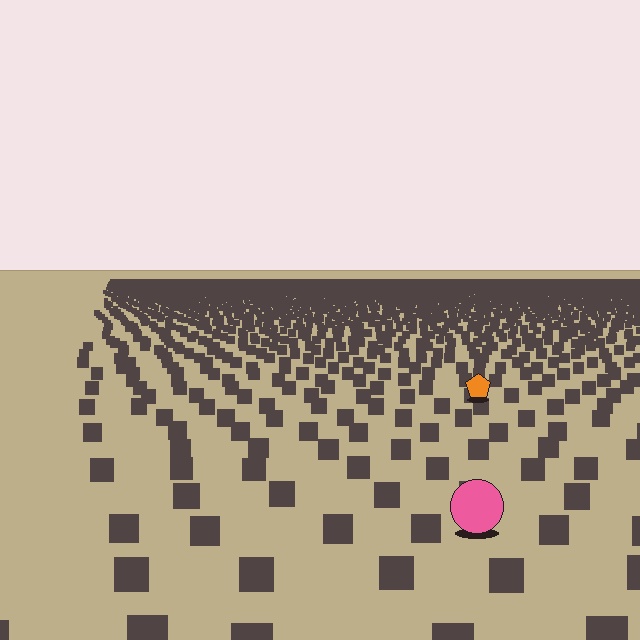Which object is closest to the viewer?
The pink circle is closest. The texture marks near it are larger and more spread out.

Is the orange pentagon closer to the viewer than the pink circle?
No. The pink circle is closer — you can tell from the texture gradient: the ground texture is coarser near it.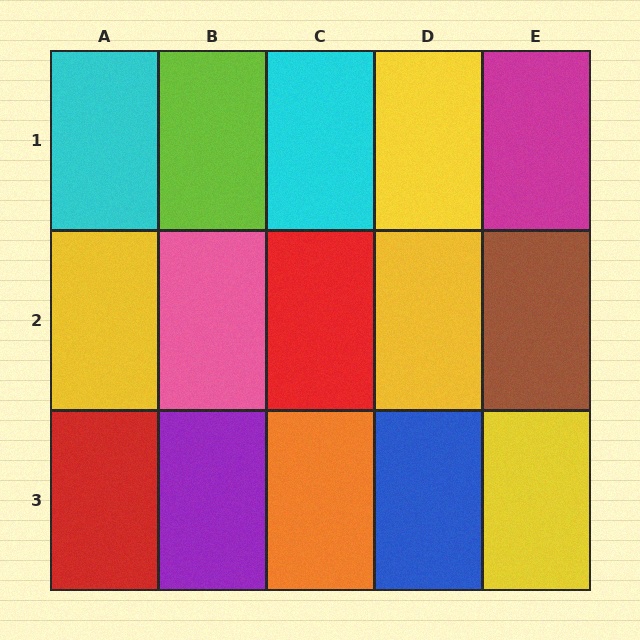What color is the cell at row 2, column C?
Red.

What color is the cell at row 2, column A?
Yellow.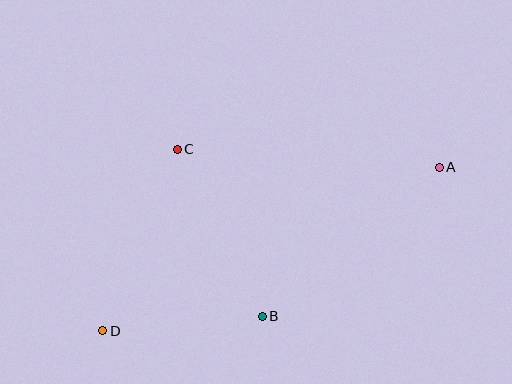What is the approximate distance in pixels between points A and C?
The distance between A and C is approximately 263 pixels.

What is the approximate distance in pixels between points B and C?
The distance between B and C is approximately 188 pixels.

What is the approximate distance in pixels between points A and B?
The distance between A and B is approximately 231 pixels.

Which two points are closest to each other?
Points B and D are closest to each other.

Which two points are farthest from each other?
Points A and D are farthest from each other.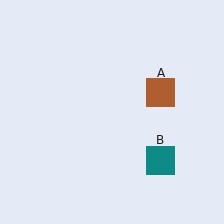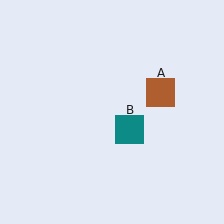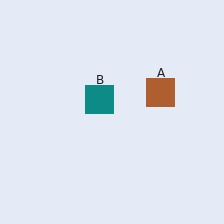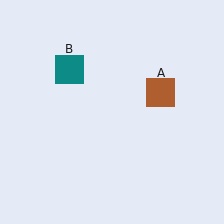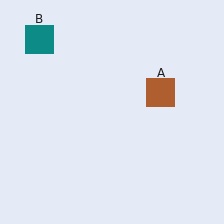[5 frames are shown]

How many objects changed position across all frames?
1 object changed position: teal square (object B).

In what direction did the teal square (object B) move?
The teal square (object B) moved up and to the left.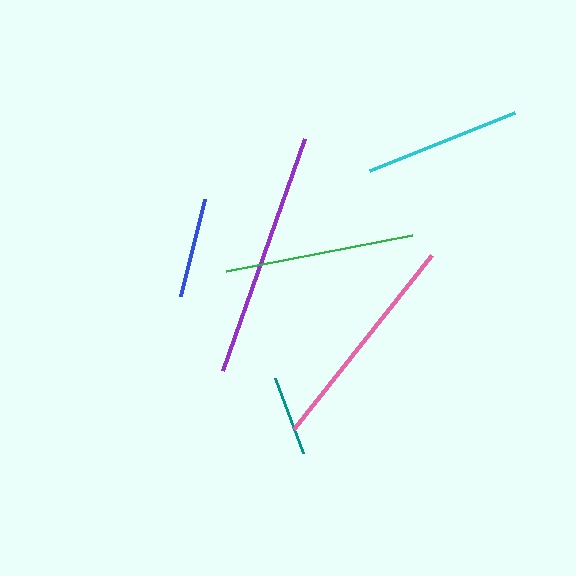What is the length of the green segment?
The green segment is approximately 190 pixels long.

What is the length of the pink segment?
The pink segment is approximately 221 pixels long.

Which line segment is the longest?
The purple line is the longest at approximately 246 pixels.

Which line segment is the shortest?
The teal line is the shortest at approximately 80 pixels.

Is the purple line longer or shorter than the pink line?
The purple line is longer than the pink line.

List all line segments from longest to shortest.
From longest to shortest: purple, pink, green, cyan, blue, teal.